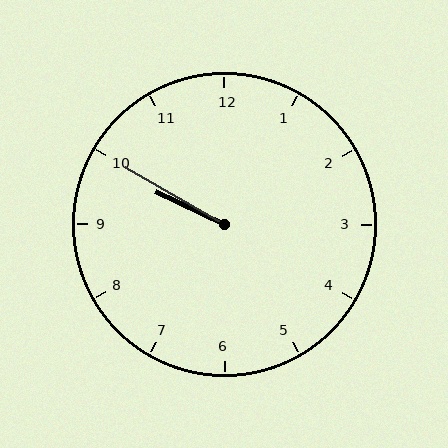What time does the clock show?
9:50.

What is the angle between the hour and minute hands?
Approximately 5 degrees.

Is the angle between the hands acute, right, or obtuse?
It is acute.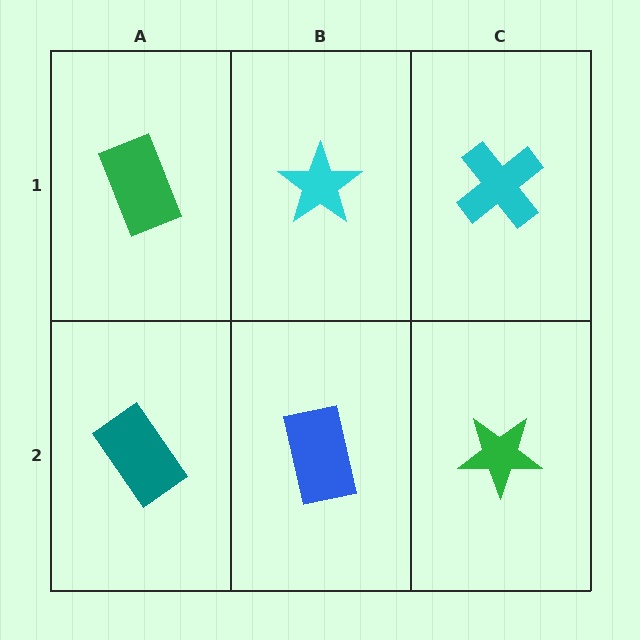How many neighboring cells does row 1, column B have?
3.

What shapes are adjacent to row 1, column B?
A blue rectangle (row 2, column B), a green rectangle (row 1, column A), a cyan cross (row 1, column C).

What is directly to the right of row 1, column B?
A cyan cross.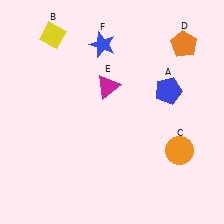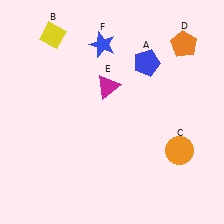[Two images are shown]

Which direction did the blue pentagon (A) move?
The blue pentagon (A) moved up.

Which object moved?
The blue pentagon (A) moved up.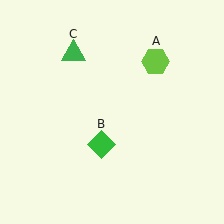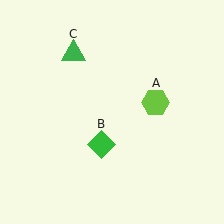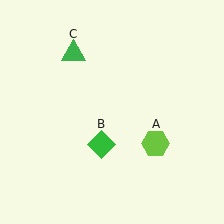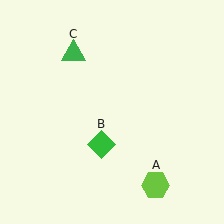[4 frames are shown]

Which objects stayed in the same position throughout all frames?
Green diamond (object B) and green triangle (object C) remained stationary.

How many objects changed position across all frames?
1 object changed position: lime hexagon (object A).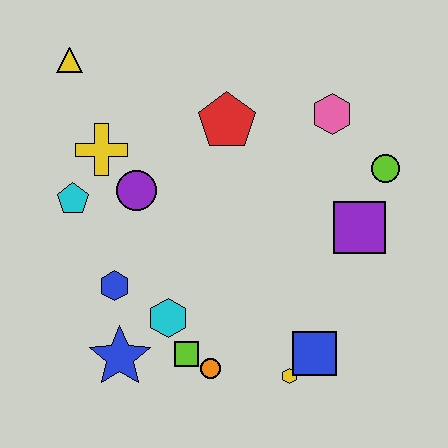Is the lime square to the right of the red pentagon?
No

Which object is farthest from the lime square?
The yellow triangle is farthest from the lime square.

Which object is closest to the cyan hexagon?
The lime square is closest to the cyan hexagon.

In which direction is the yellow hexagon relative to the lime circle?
The yellow hexagon is below the lime circle.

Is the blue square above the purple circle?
No